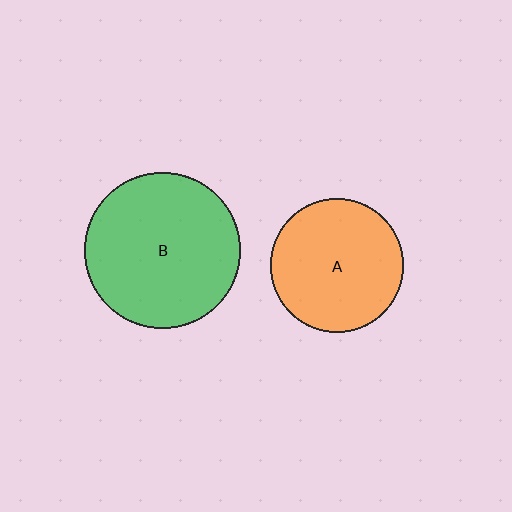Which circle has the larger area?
Circle B (green).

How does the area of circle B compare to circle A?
Approximately 1.4 times.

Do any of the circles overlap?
No, none of the circles overlap.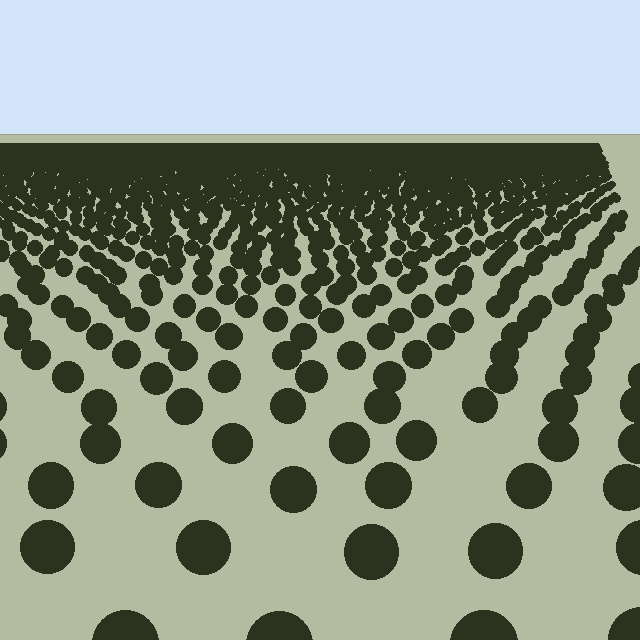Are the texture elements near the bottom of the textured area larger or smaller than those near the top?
Larger. Near the bottom, elements are closer to the viewer and appear at a bigger on-screen size.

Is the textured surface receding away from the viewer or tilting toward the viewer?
The surface is receding away from the viewer. Texture elements get smaller and denser toward the top.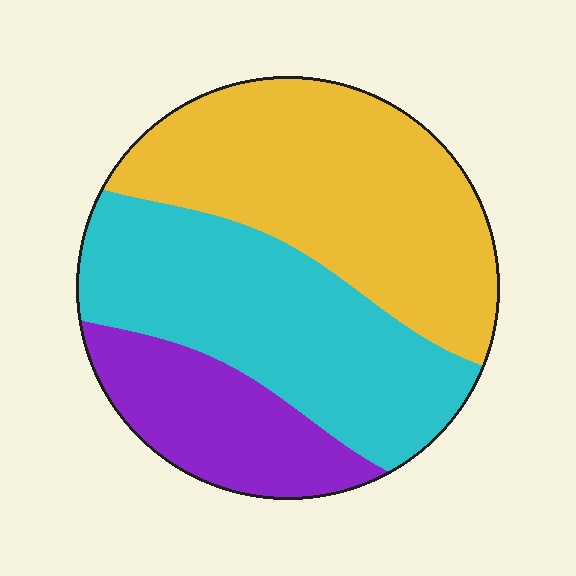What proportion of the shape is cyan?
Cyan covers 38% of the shape.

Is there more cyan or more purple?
Cyan.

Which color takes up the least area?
Purple, at roughly 20%.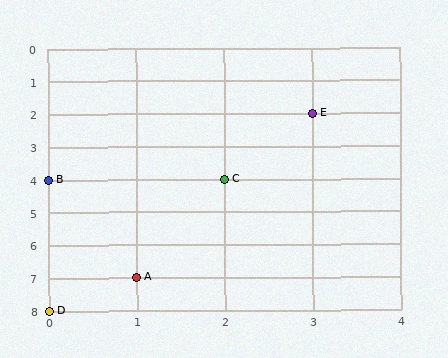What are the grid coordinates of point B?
Point B is at grid coordinates (0, 4).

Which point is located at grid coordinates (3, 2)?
Point E is at (3, 2).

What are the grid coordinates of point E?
Point E is at grid coordinates (3, 2).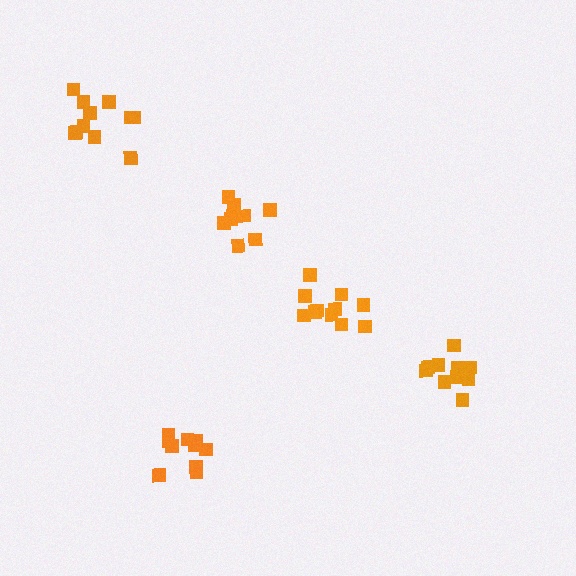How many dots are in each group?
Group 1: 9 dots, Group 2: 10 dots, Group 3: 11 dots, Group 4: 11 dots, Group 5: 11 dots (52 total).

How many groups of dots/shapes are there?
There are 5 groups.